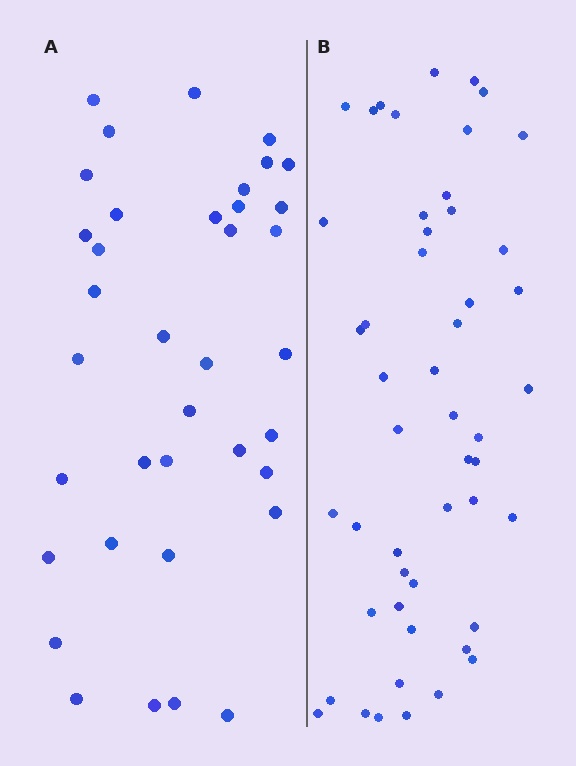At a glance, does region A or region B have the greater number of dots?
Region B (the right region) has more dots.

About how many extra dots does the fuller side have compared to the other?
Region B has approximately 15 more dots than region A.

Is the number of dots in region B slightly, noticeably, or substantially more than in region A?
Region B has noticeably more, but not dramatically so. The ratio is roughly 1.4 to 1.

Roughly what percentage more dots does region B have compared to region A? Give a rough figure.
About 35% more.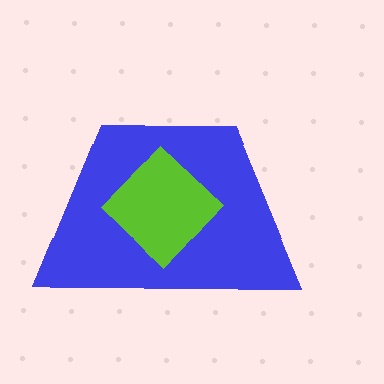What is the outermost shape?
The blue trapezoid.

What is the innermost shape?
The lime diamond.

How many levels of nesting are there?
2.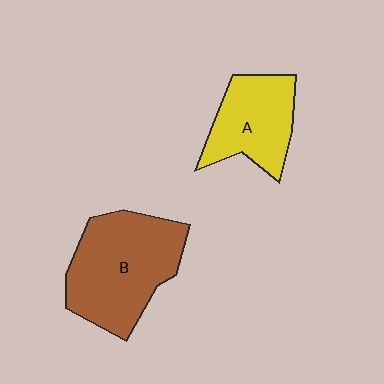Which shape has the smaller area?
Shape A (yellow).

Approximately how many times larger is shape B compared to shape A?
Approximately 1.5 times.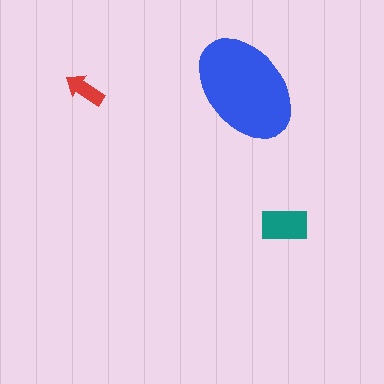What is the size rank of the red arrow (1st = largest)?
3rd.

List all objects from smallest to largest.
The red arrow, the teal rectangle, the blue ellipse.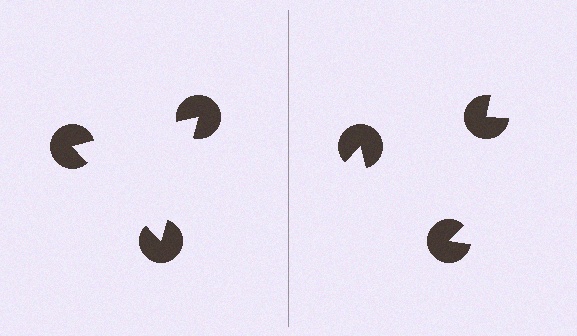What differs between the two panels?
The pac-man discs are positioned identically on both sides; only the wedge orientations differ. On the left they align to a triangle; on the right they are misaligned.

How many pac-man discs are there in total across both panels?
6 — 3 on each side.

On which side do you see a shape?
An illusory triangle appears on the left side. On the right side the wedge cuts are rotated, so no coherent shape forms.